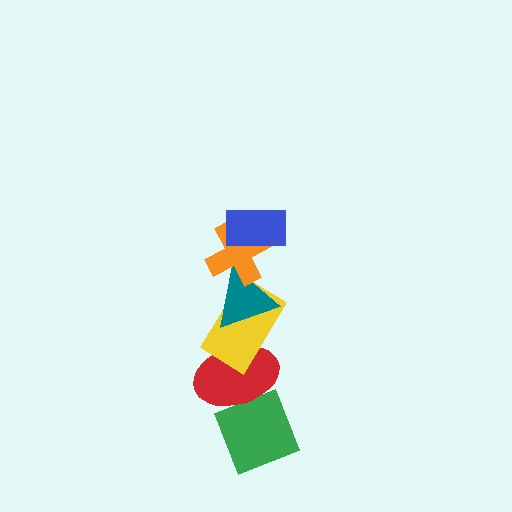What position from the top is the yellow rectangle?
The yellow rectangle is 4th from the top.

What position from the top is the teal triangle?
The teal triangle is 3rd from the top.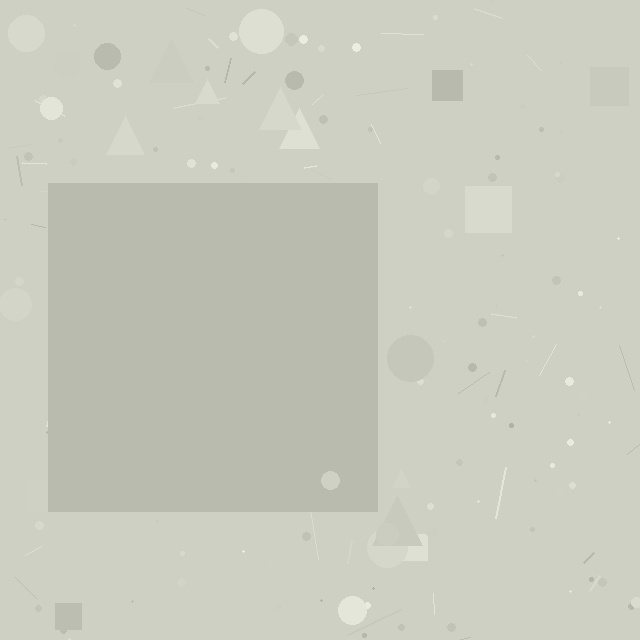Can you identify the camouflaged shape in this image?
The camouflaged shape is a square.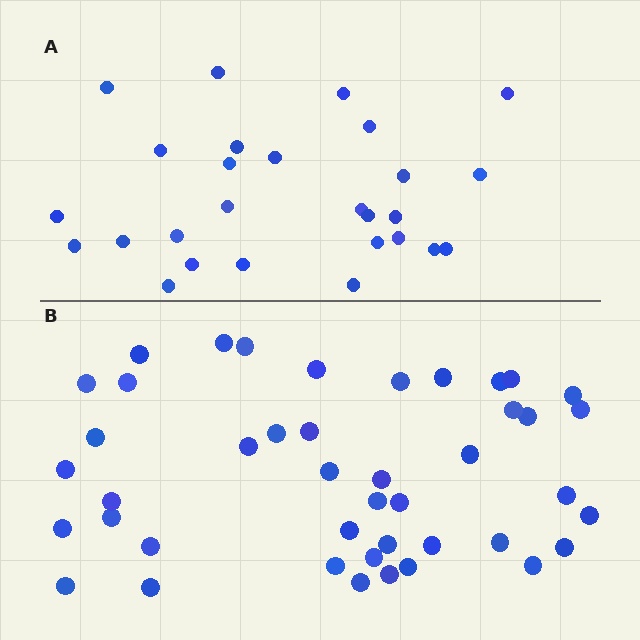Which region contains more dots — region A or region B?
Region B (the bottom region) has more dots.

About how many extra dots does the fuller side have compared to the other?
Region B has approximately 15 more dots than region A.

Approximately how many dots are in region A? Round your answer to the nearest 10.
About 30 dots. (The exact count is 27, which rounds to 30.)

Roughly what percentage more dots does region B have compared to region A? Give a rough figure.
About 60% more.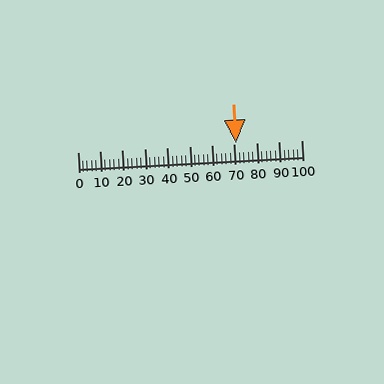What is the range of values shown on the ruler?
The ruler shows values from 0 to 100.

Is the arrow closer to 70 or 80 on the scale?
The arrow is closer to 70.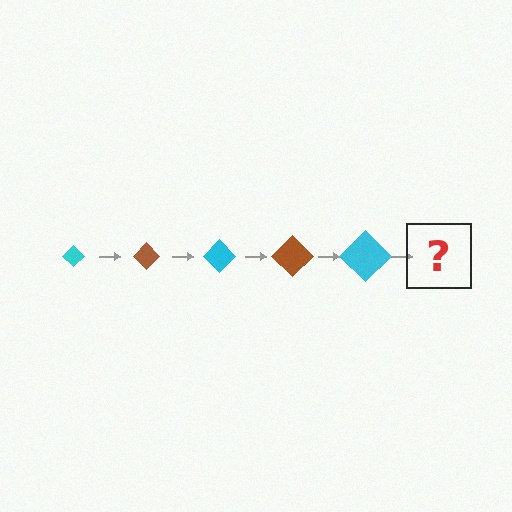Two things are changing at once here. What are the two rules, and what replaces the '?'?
The two rules are that the diamond grows larger each step and the color cycles through cyan and brown. The '?' should be a brown diamond, larger than the previous one.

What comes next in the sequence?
The next element should be a brown diamond, larger than the previous one.